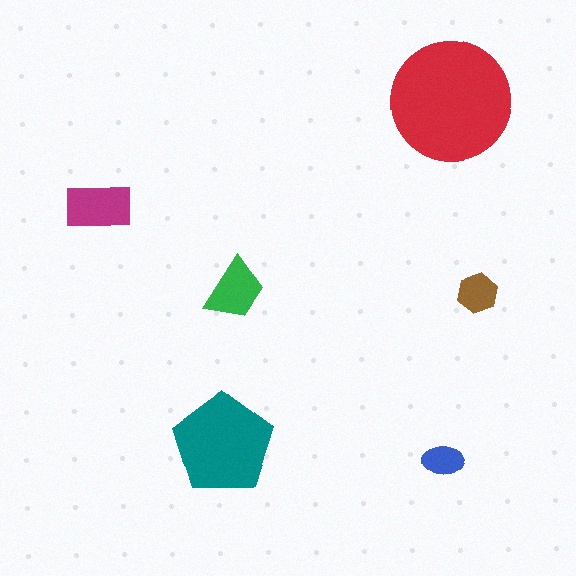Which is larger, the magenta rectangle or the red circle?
The red circle.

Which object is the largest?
The red circle.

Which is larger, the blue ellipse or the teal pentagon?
The teal pentagon.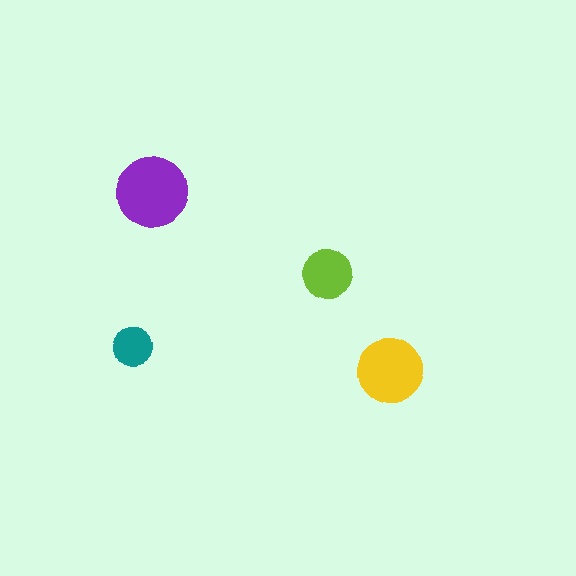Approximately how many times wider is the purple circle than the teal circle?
About 2 times wider.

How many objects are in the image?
There are 4 objects in the image.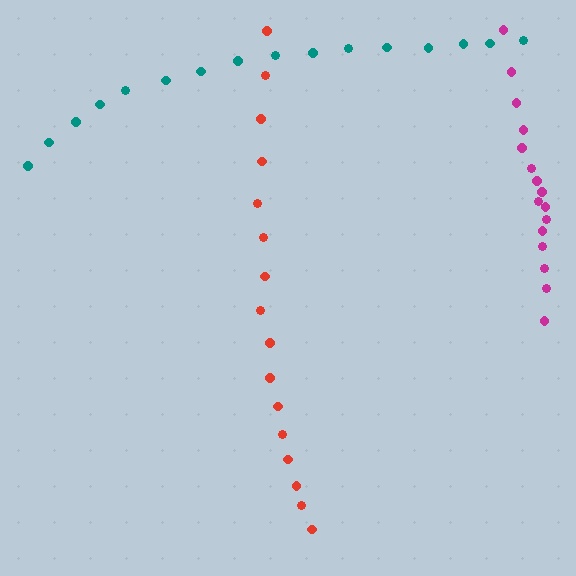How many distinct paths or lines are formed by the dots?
There are 3 distinct paths.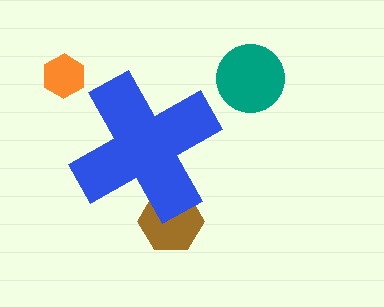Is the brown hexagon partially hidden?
Yes, the brown hexagon is partially hidden behind the blue cross.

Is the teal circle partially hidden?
No, the teal circle is fully visible.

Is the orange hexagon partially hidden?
No, the orange hexagon is fully visible.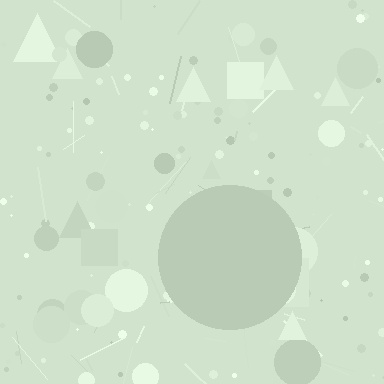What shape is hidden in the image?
A circle is hidden in the image.